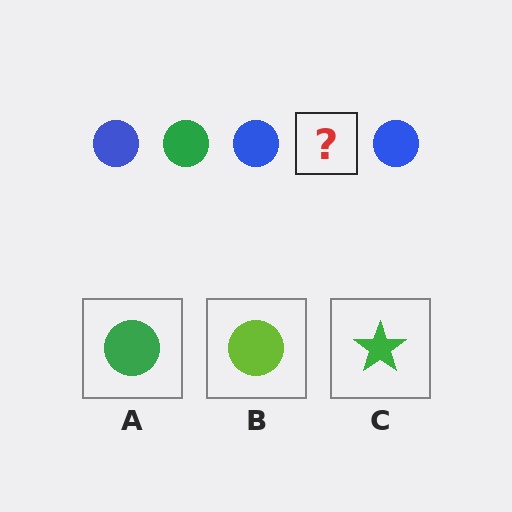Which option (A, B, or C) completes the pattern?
A.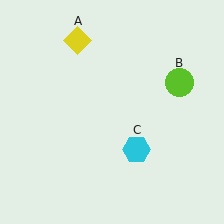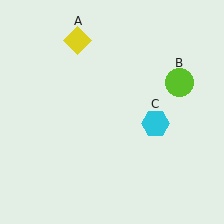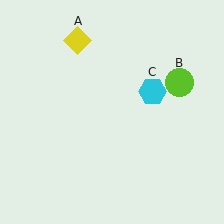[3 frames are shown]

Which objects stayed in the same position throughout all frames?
Yellow diamond (object A) and lime circle (object B) remained stationary.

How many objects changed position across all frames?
1 object changed position: cyan hexagon (object C).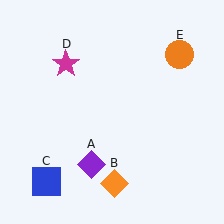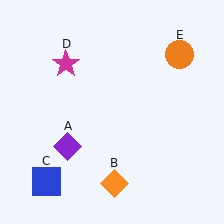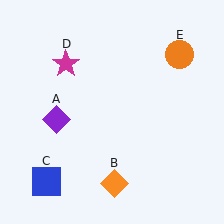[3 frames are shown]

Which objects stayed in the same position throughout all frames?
Orange diamond (object B) and blue square (object C) and magenta star (object D) and orange circle (object E) remained stationary.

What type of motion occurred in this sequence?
The purple diamond (object A) rotated clockwise around the center of the scene.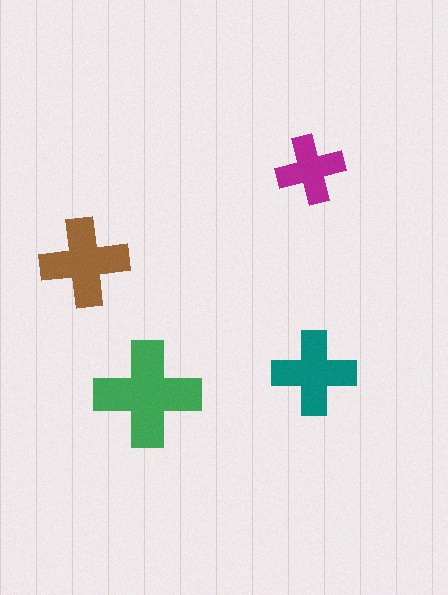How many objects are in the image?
There are 4 objects in the image.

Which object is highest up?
The magenta cross is topmost.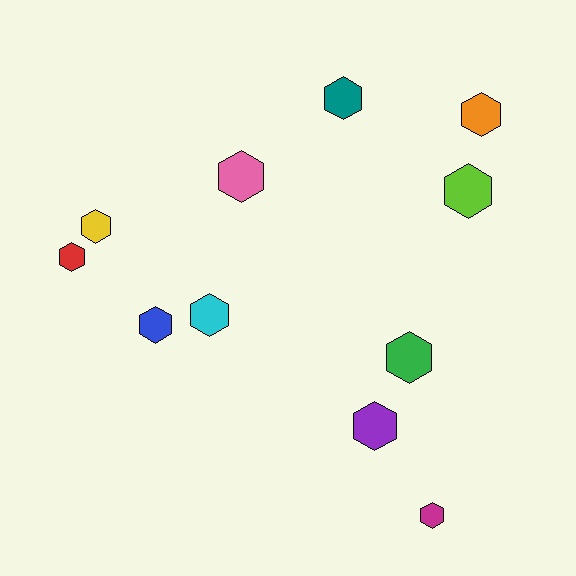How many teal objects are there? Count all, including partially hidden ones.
There is 1 teal object.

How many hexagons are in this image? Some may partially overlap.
There are 11 hexagons.